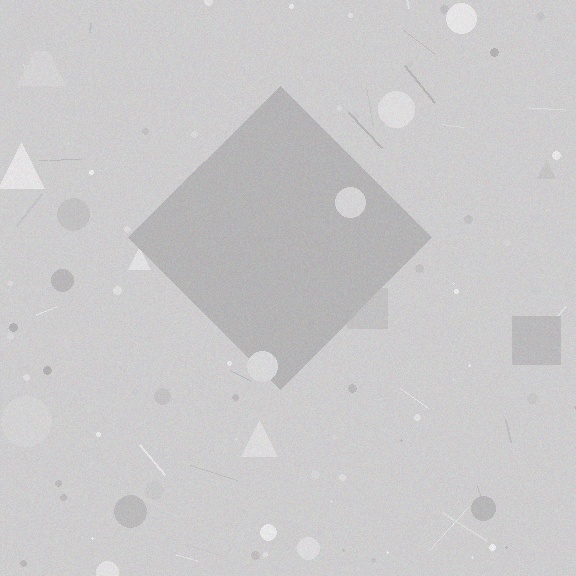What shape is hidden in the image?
A diamond is hidden in the image.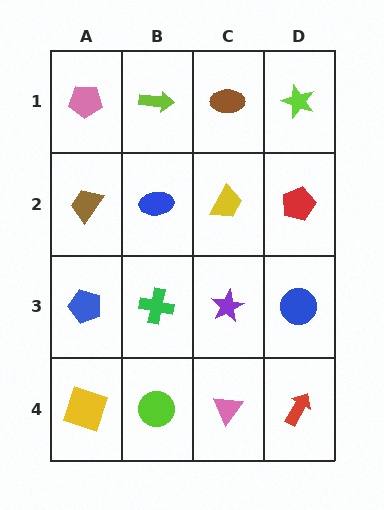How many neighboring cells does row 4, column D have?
2.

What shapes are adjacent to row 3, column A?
A brown trapezoid (row 2, column A), a yellow square (row 4, column A), a green cross (row 3, column B).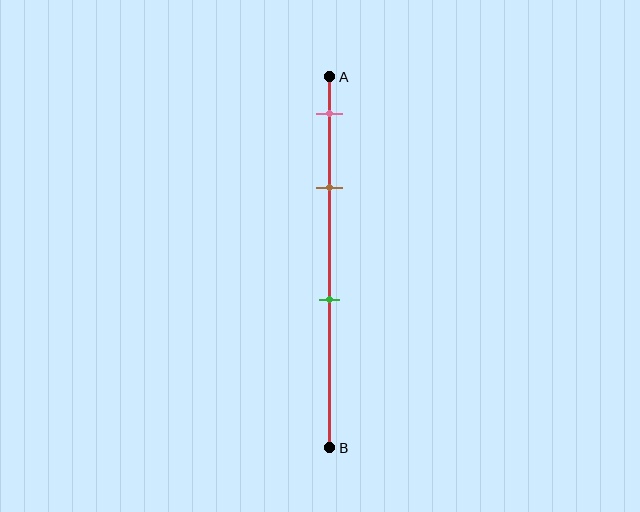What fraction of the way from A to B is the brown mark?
The brown mark is approximately 30% (0.3) of the way from A to B.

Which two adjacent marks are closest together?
The pink and brown marks are the closest adjacent pair.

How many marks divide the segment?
There are 3 marks dividing the segment.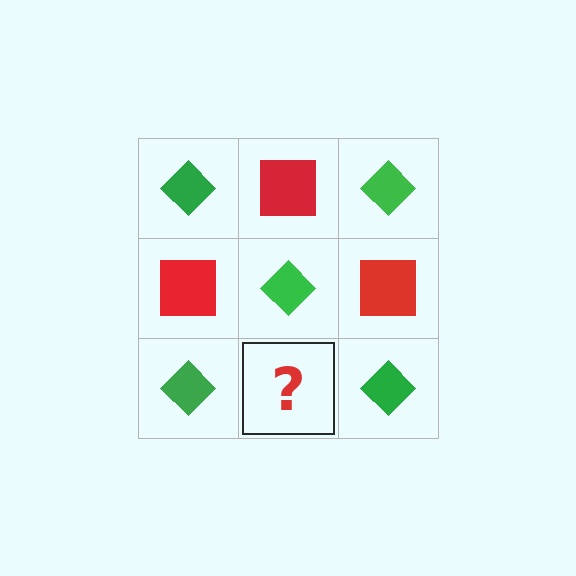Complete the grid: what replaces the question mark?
The question mark should be replaced with a red square.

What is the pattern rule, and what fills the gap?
The rule is that it alternates green diamond and red square in a checkerboard pattern. The gap should be filled with a red square.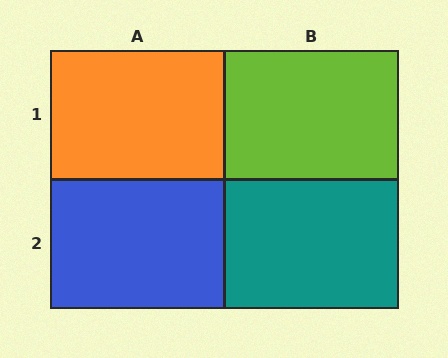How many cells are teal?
1 cell is teal.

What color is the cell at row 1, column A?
Orange.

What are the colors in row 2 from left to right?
Blue, teal.